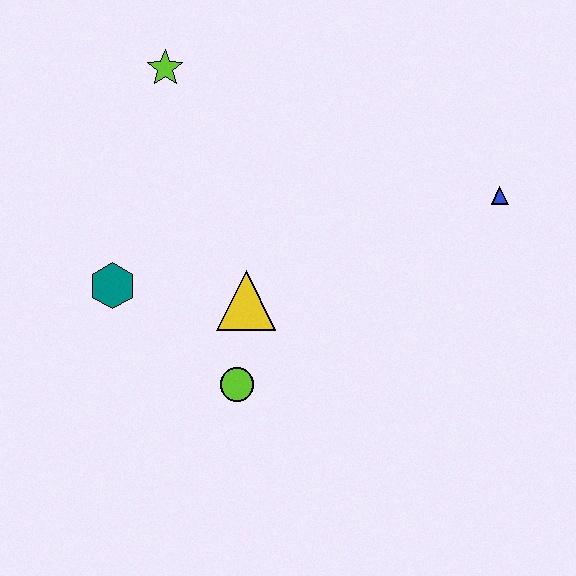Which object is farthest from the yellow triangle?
The blue triangle is farthest from the yellow triangle.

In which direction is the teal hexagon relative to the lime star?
The teal hexagon is below the lime star.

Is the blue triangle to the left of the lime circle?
No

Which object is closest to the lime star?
The teal hexagon is closest to the lime star.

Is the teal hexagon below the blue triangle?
Yes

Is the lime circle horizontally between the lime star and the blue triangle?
Yes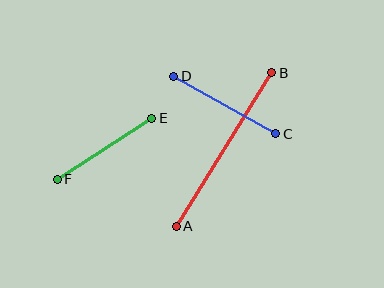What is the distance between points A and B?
The distance is approximately 181 pixels.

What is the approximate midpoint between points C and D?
The midpoint is at approximately (225, 105) pixels.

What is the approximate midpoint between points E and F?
The midpoint is at approximately (105, 149) pixels.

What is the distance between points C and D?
The distance is approximately 117 pixels.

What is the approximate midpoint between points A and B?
The midpoint is at approximately (224, 150) pixels.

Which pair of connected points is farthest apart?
Points A and B are farthest apart.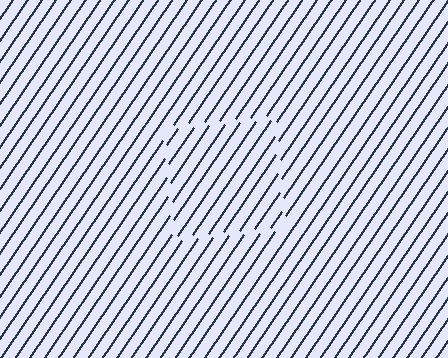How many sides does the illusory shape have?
4 sides — the line-ends trace a square.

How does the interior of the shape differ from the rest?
The interior of the shape contains the same grating, shifted by half a period — the contour is defined by the phase discontinuity where line-ends from the inner and outer gratings abut.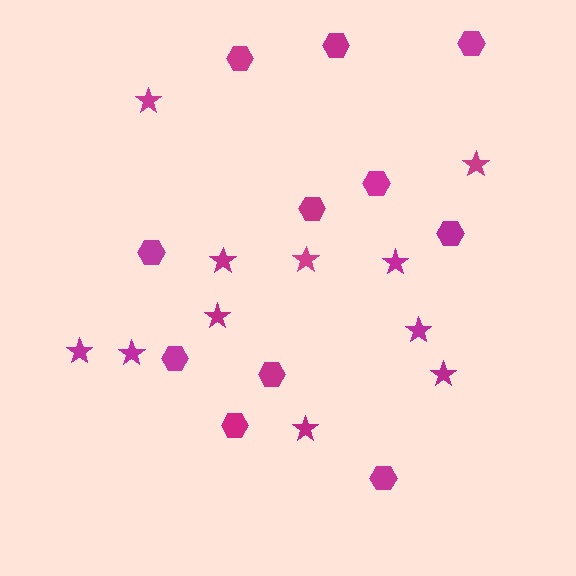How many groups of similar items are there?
There are 2 groups: one group of hexagons (11) and one group of stars (11).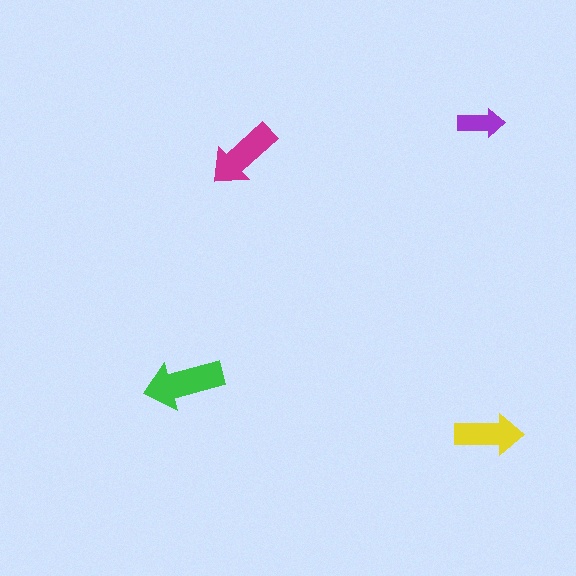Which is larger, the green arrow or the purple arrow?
The green one.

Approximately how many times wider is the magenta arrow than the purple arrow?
About 1.5 times wider.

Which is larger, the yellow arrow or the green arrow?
The green one.